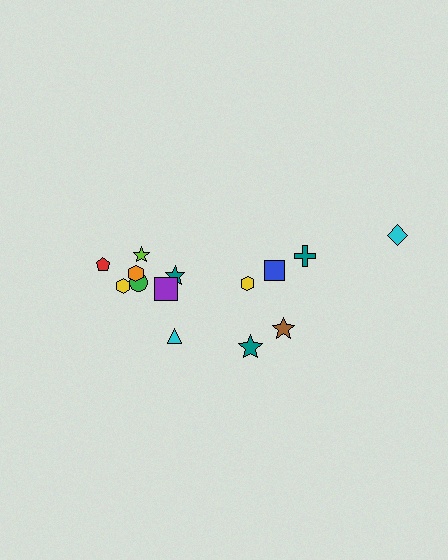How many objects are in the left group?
There are 8 objects.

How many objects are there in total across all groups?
There are 14 objects.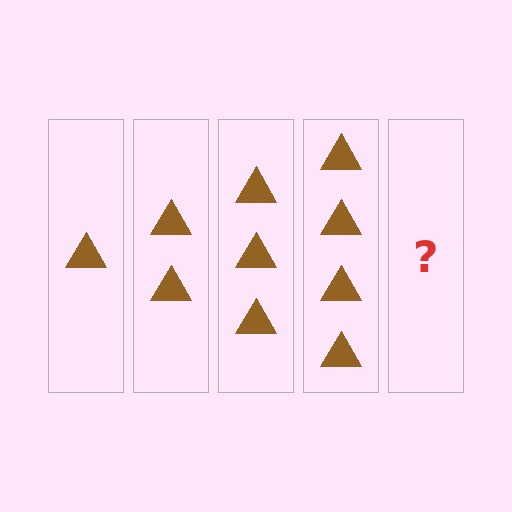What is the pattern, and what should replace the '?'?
The pattern is that each step adds one more triangle. The '?' should be 5 triangles.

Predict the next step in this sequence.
The next step is 5 triangles.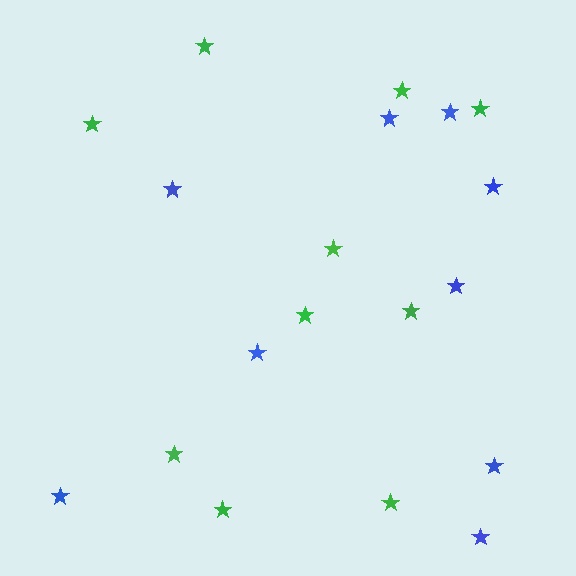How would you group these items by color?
There are 2 groups: one group of green stars (10) and one group of blue stars (9).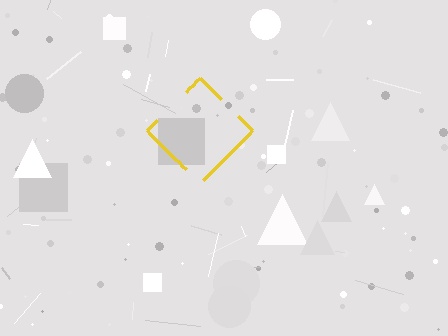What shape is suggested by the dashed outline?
The dashed outline suggests a diamond.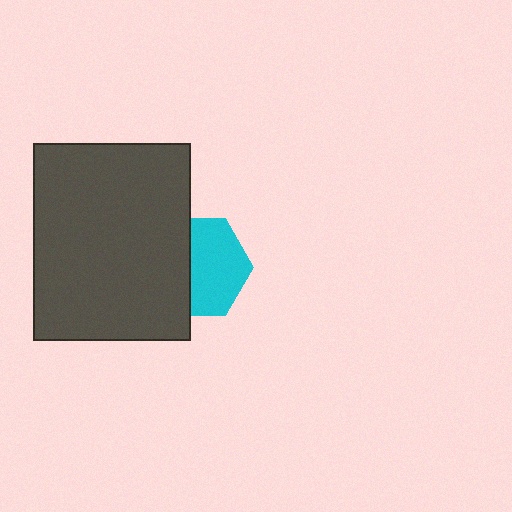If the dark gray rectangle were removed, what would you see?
You would see the complete cyan hexagon.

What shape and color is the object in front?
The object in front is a dark gray rectangle.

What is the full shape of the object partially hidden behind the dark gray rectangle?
The partially hidden object is a cyan hexagon.